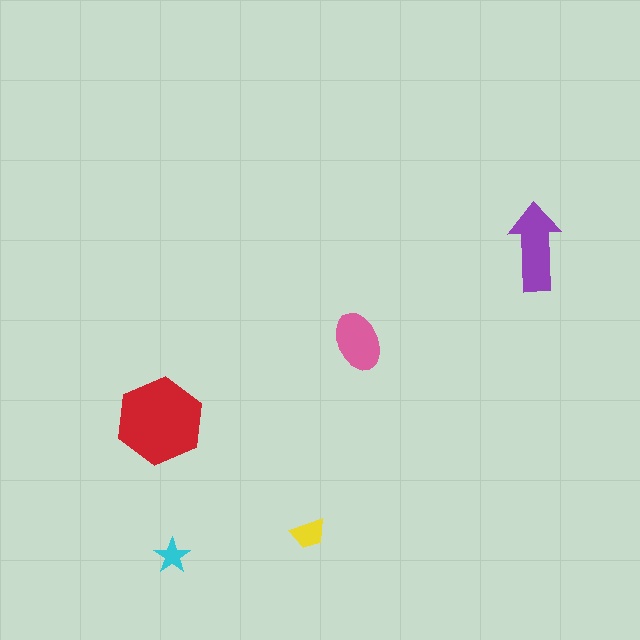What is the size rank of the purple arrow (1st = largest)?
2nd.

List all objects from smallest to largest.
The cyan star, the yellow trapezoid, the pink ellipse, the purple arrow, the red hexagon.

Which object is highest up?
The purple arrow is topmost.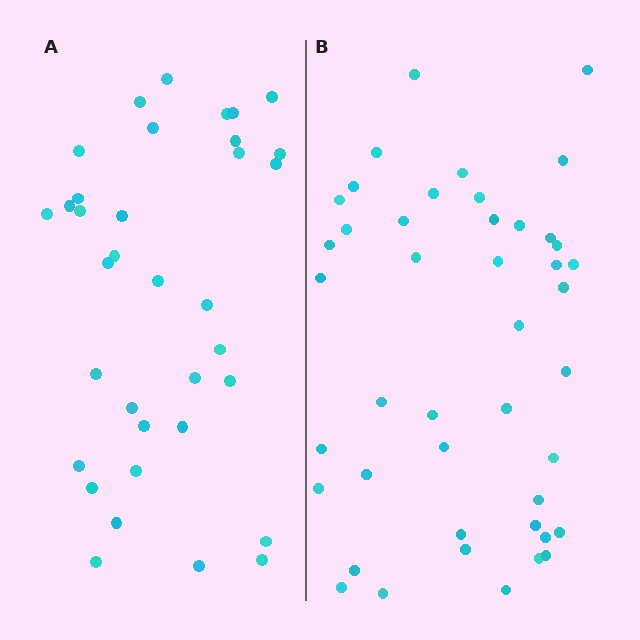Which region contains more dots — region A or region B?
Region B (the right region) has more dots.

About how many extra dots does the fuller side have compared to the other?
Region B has roughly 8 or so more dots than region A.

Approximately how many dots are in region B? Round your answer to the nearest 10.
About 40 dots. (The exact count is 44, which rounds to 40.)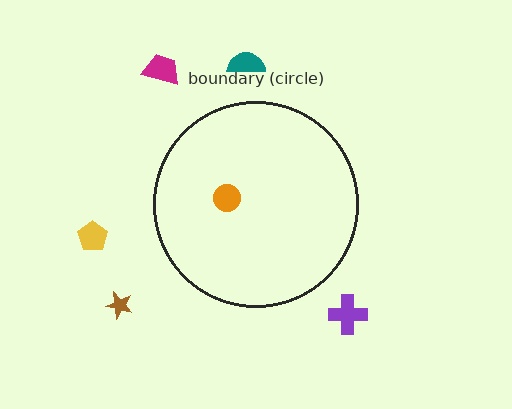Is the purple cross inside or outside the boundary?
Outside.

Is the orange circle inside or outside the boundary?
Inside.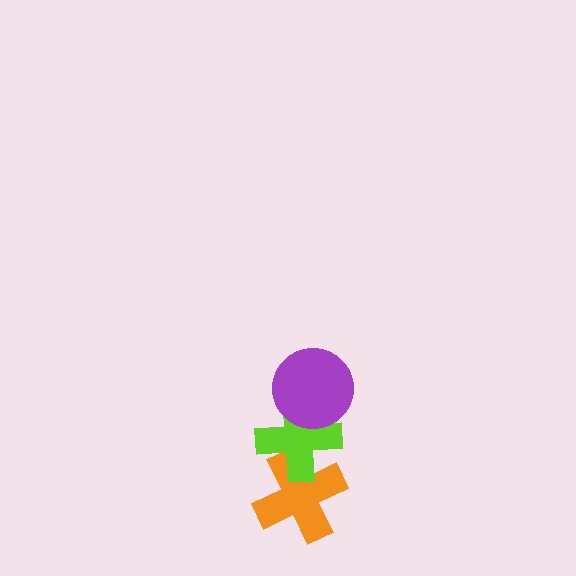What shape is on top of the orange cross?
The lime cross is on top of the orange cross.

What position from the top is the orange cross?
The orange cross is 3rd from the top.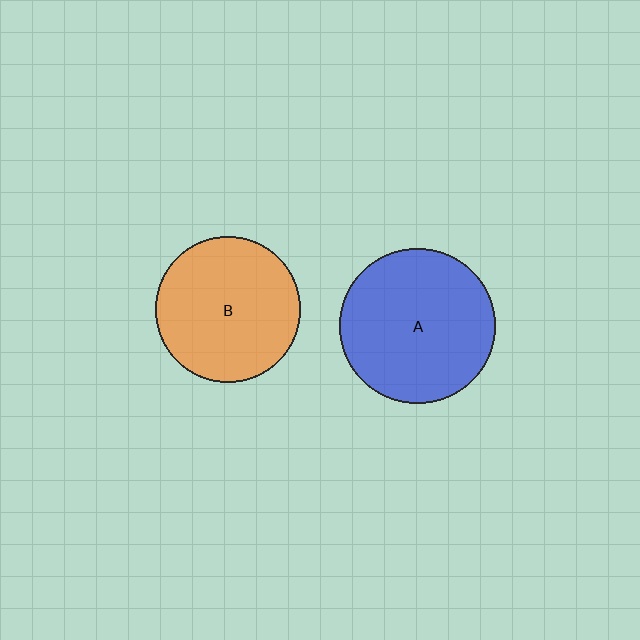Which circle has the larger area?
Circle A (blue).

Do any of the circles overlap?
No, none of the circles overlap.